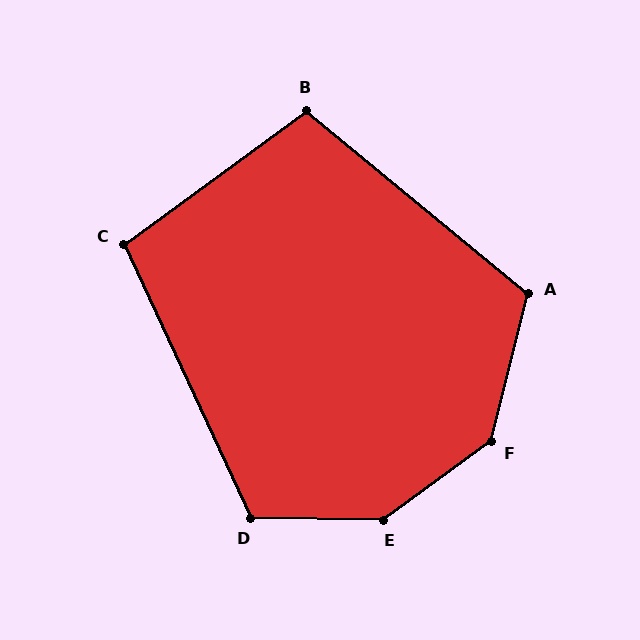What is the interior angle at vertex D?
Approximately 116 degrees (obtuse).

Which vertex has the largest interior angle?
E, at approximately 143 degrees.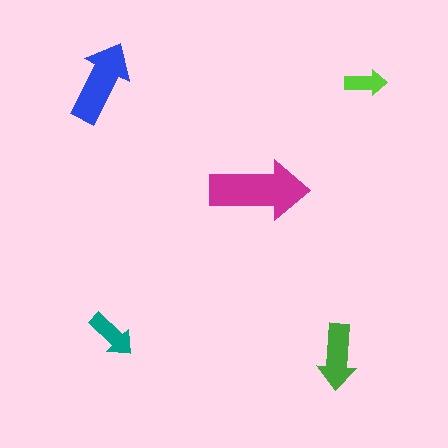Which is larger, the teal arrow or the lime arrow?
The teal one.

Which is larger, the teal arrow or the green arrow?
The green one.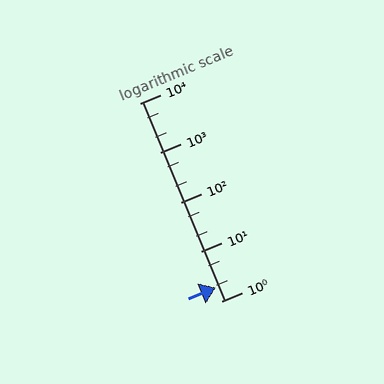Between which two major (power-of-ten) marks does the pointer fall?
The pointer is between 1 and 10.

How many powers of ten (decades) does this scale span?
The scale spans 4 decades, from 1 to 10000.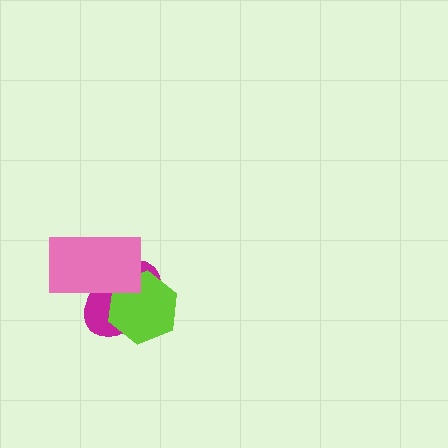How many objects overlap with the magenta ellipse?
2 objects overlap with the magenta ellipse.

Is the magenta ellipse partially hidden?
Yes, it is partially covered by another shape.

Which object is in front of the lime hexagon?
The pink rectangle is in front of the lime hexagon.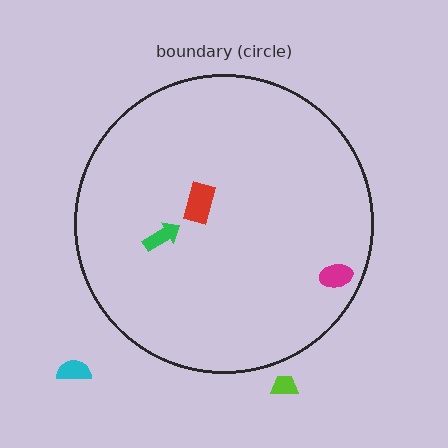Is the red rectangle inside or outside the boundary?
Inside.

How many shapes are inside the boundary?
3 inside, 2 outside.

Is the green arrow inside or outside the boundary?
Inside.